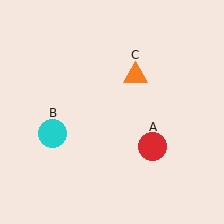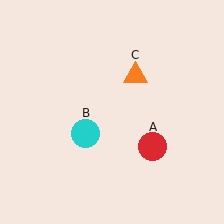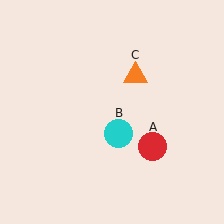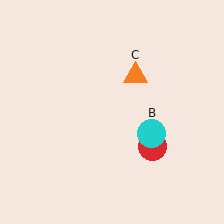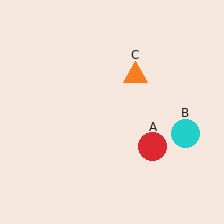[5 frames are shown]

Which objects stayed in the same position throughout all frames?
Red circle (object A) and orange triangle (object C) remained stationary.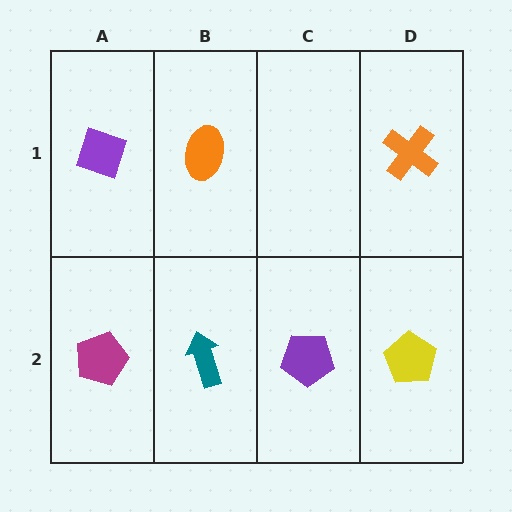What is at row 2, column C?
A purple pentagon.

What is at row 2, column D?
A yellow pentagon.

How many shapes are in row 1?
3 shapes.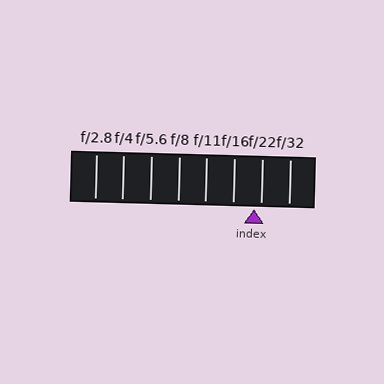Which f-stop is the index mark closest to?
The index mark is closest to f/22.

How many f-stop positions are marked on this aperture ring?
There are 8 f-stop positions marked.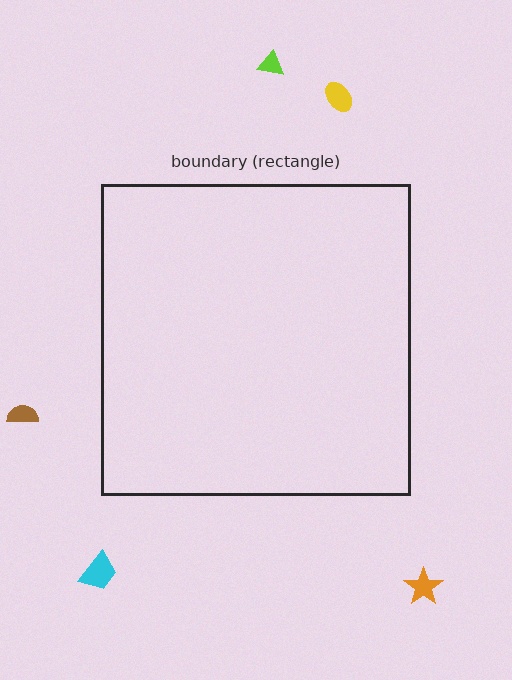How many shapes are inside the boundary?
0 inside, 5 outside.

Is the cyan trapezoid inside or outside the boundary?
Outside.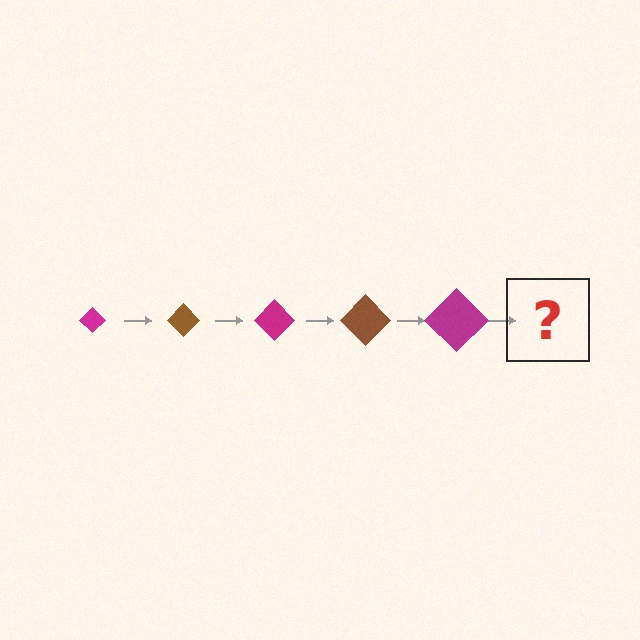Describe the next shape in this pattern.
It should be a brown diamond, larger than the previous one.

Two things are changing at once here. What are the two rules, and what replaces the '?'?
The two rules are that the diamond grows larger each step and the color cycles through magenta and brown. The '?' should be a brown diamond, larger than the previous one.